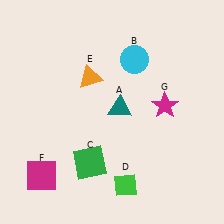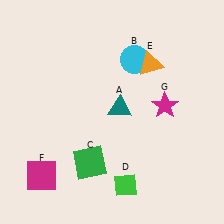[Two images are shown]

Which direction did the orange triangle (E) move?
The orange triangle (E) moved right.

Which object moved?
The orange triangle (E) moved right.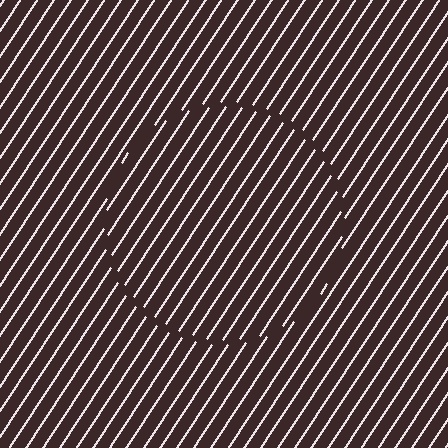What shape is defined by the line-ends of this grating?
An illusory circle. The interior of the shape contains the same grating, shifted by half a period — the contour is defined by the phase discontinuity where line-ends from the inner and outer gratings abut.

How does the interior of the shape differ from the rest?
The interior of the shape contains the same grating, shifted by half a period — the contour is defined by the phase discontinuity where line-ends from the inner and outer gratings abut.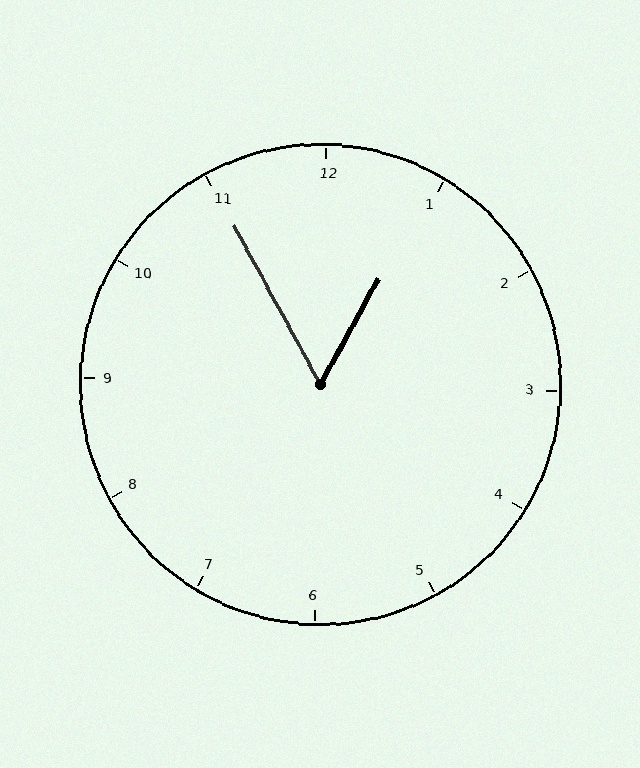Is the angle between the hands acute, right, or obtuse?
It is acute.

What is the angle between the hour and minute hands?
Approximately 58 degrees.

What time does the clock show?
12:55.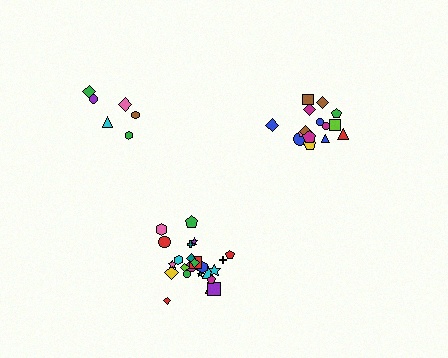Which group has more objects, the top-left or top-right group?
The top-right group.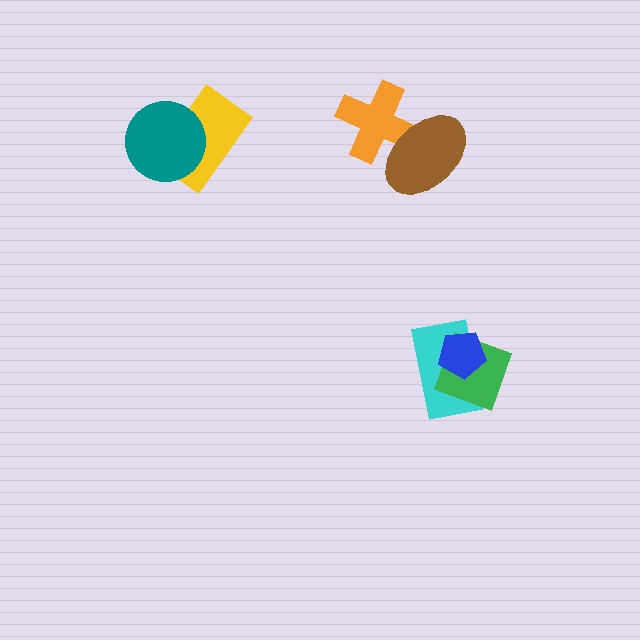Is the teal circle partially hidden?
No, no other shape covers it.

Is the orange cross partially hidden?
Yes, it is partially covered by another shape.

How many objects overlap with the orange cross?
1 object overlaps with the orange cross.